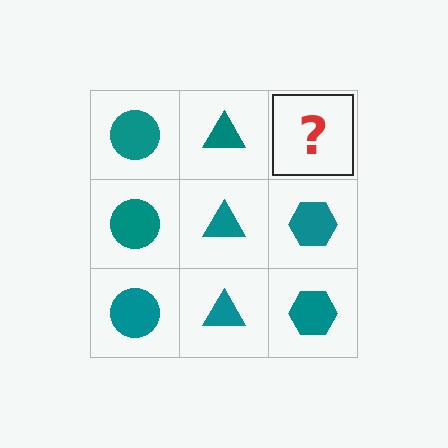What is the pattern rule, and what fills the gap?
The rule is that each column has a consistent shape. The gap should be filled with a teal hexagon.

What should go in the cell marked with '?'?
The missing cell should contain a teal hexagon.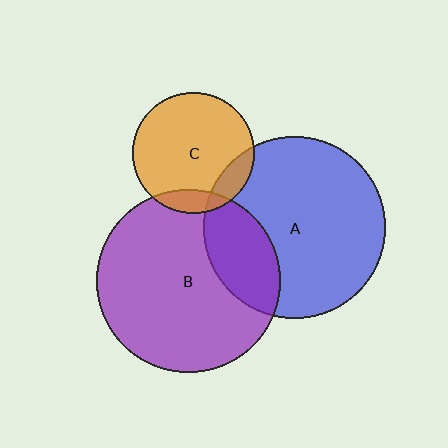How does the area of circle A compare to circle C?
Approximately 2.3 times.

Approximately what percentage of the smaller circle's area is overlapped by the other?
Approximately 25%.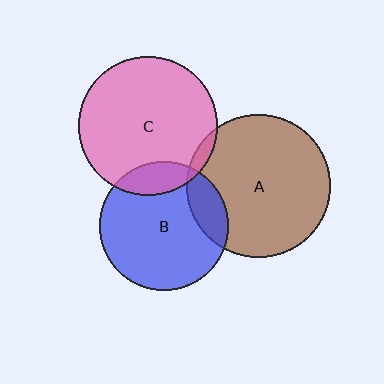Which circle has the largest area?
Circle A (brown).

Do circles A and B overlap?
Yes.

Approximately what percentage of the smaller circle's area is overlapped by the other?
Approximately 15%.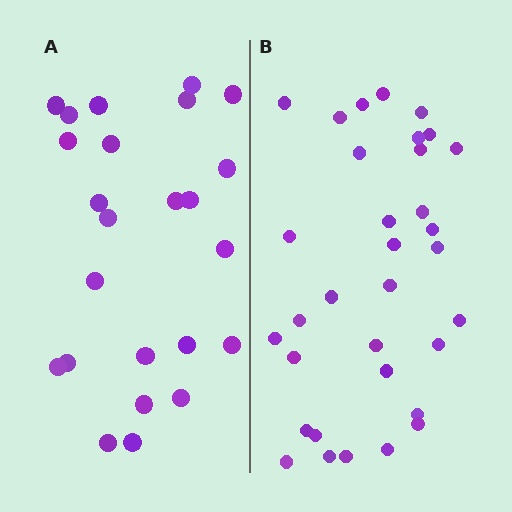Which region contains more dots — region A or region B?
Region B (the right region) has more dots.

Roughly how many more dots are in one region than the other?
Region B has roughly 8 or so more dots than region A.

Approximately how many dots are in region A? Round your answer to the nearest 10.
About 20 dots. (The exact count is 24, which rounds to 20.)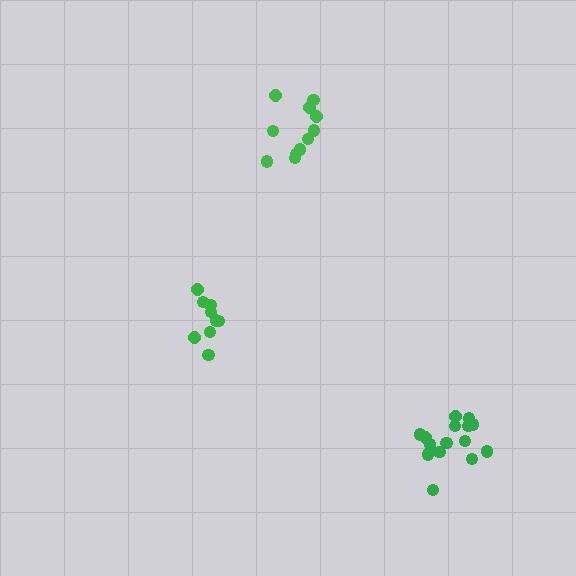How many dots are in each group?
Group 1: 9 dots, Group 2: 15 dots, Group 3: 11 dots (35 total).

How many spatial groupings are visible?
There are 3 spatial groupings.